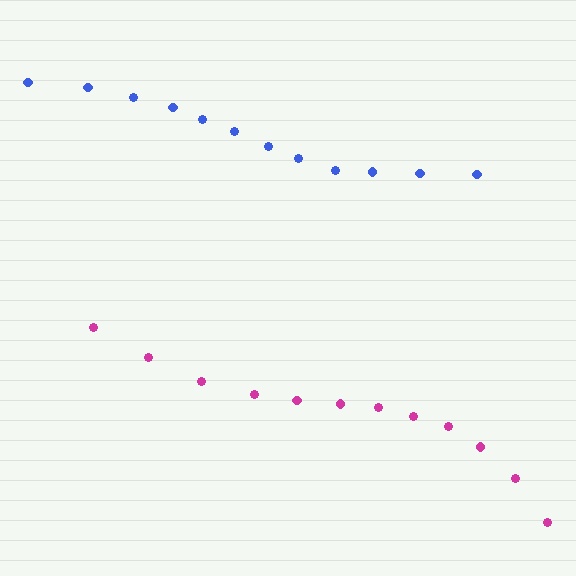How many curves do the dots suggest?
There are 2 distinct paths.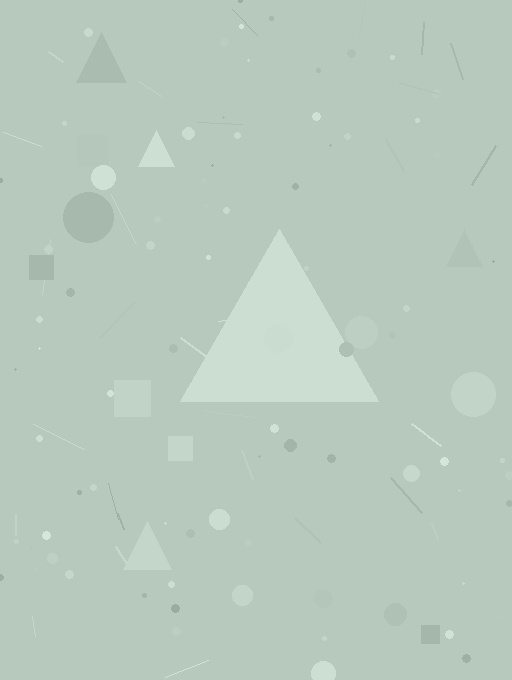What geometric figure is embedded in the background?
A triangle is embedded in the background.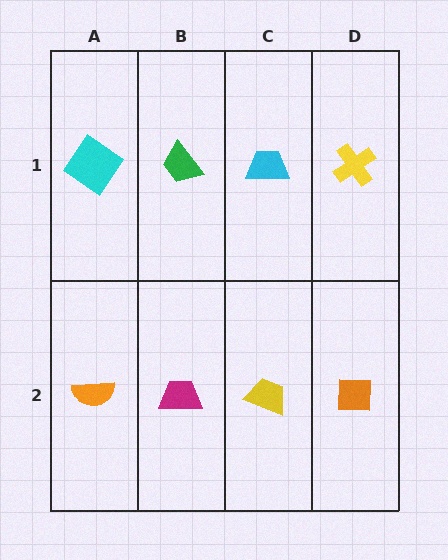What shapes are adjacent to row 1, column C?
A yellow trapezoid (row 2, column C), a green trapezoid (row 1, column B), a yellow cross (row 1, column D).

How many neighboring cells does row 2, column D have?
2.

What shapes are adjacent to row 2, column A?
A cyan diamond (row 1, column A), a magenta trapezoid (row 2, column B).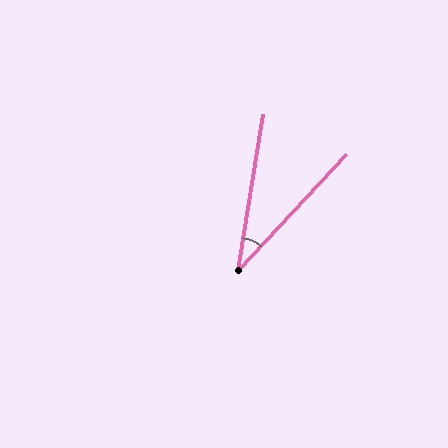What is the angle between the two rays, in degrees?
Approximately 34 degrees.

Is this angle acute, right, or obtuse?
It is acute.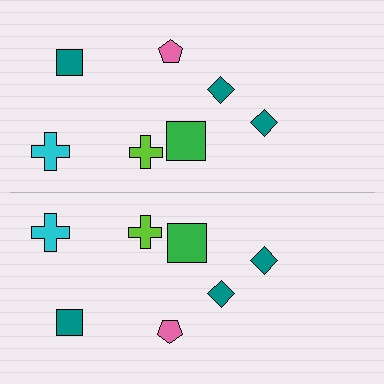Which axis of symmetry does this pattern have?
The pattern has a horizontal axis of symmetry running through the center of the image.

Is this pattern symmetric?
Yes, this pattern has bilateral (reflection) symmetry.